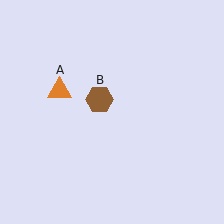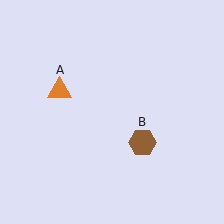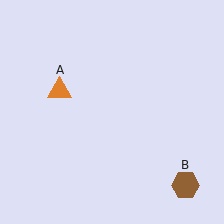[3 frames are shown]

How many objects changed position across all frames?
1 object changed position: brown hexagon (object B).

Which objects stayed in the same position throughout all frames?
Orange triangle (object A) remained stationary.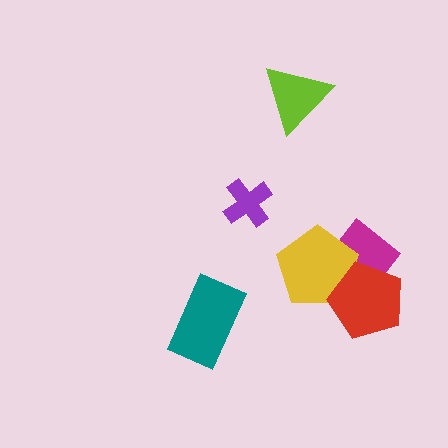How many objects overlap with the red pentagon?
2 objects overlap with the red pentagon.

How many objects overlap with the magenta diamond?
2 objects overlap with the magenta diamond.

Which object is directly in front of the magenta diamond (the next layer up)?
The yellow pentagon is directly in front of the magenta diamond.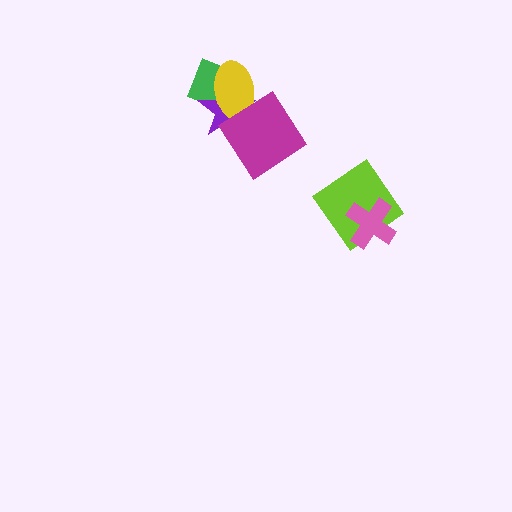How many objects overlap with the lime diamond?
1 object overlaps with the lime diamond.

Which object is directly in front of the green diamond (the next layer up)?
The purple star is directly in front of the green diamond.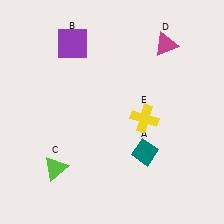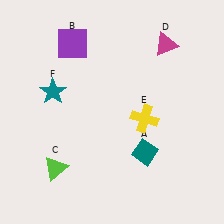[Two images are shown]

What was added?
A teal star (F) was added in Image 2.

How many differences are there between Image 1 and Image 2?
There is 1 difference between the two images.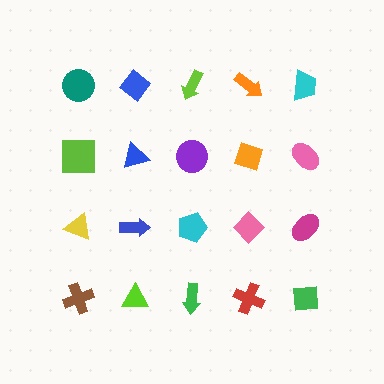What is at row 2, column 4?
An orange diamond.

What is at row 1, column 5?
A cyan trapezoid.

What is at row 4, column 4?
A red cross.